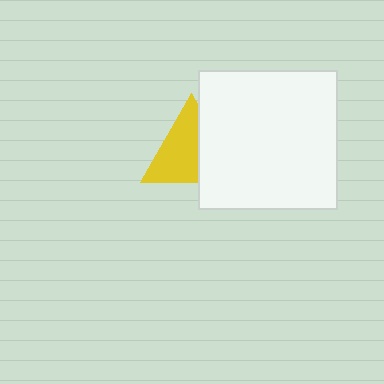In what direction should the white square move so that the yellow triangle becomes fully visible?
The white square should move right. That is the shortest direction to clear the overlap and leave the yellow triangle fully visible.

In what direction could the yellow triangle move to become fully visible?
The yellow triangle could move left. That would shift it out from behind the white square entirely.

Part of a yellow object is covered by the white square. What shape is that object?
It is a triangle.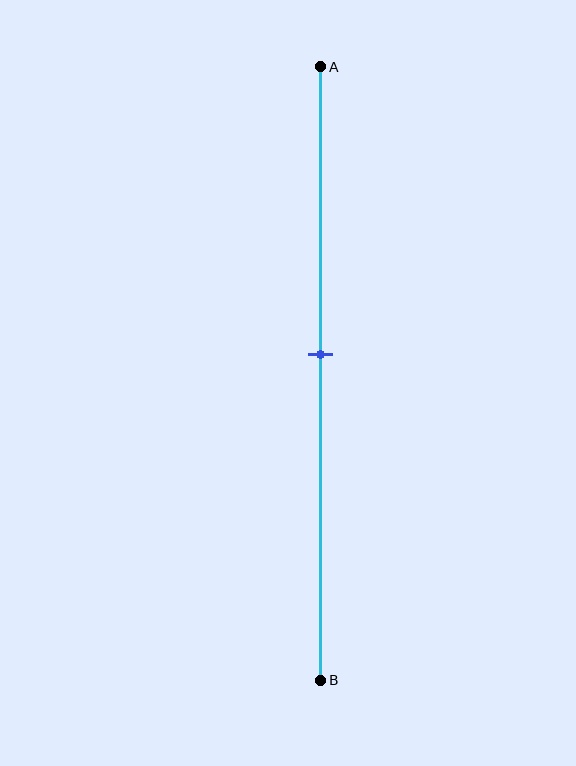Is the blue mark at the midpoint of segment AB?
No, the mark is at about 45% from A, not at the 50% midpoint.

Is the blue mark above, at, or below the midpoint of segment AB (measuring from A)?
The blue mark is above the midpoint of segment AB.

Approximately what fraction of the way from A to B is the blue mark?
The blue mark is approximately 45% of the way from A to B.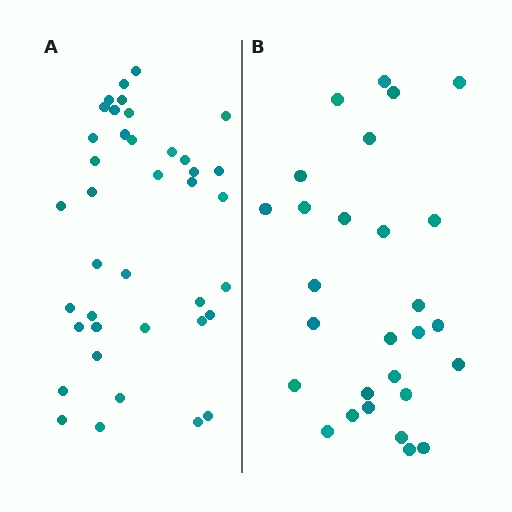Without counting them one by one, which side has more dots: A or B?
Region A (the left region) has more dots.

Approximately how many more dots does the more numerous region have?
Region A has roughly 12 or so more dots than region B.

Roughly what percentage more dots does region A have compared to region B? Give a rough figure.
About 40% more.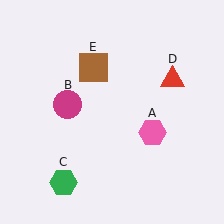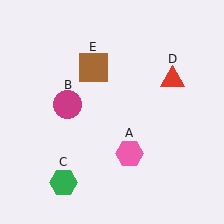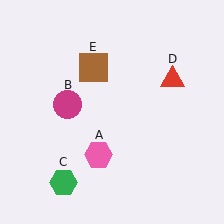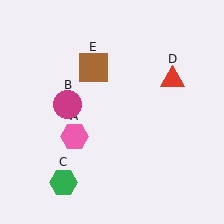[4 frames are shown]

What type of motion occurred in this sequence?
The pink hexagon (object A) rotated clockwise around the center of the scene.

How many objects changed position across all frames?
1 object changed position: pink hexagon (object A).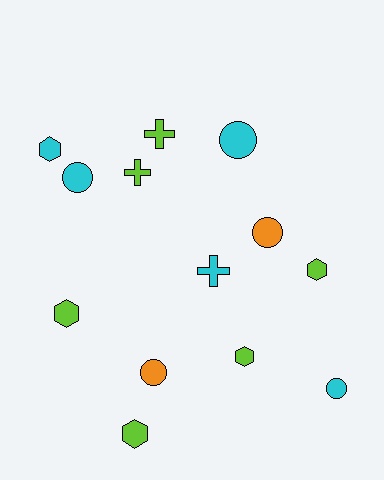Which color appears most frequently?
Lime, with 6 objects.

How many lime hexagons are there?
There are 4 lime hexagons.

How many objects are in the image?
There are 13 objects.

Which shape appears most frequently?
Hexagon, with 5 objects.